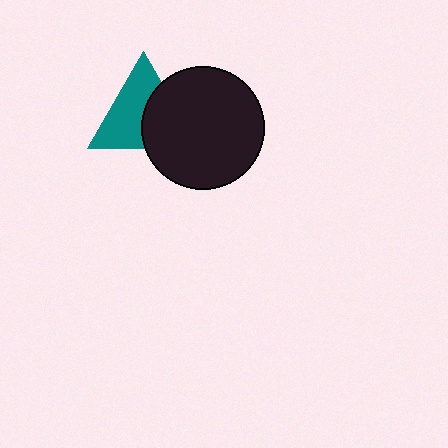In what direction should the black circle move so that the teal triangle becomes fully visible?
The black circle should move right. That is the shortest direction to clear the overlap and leave the teal triangle fully visible.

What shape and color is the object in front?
The object in front is a black circle.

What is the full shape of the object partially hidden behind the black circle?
The partially hidden object is a teal triangle.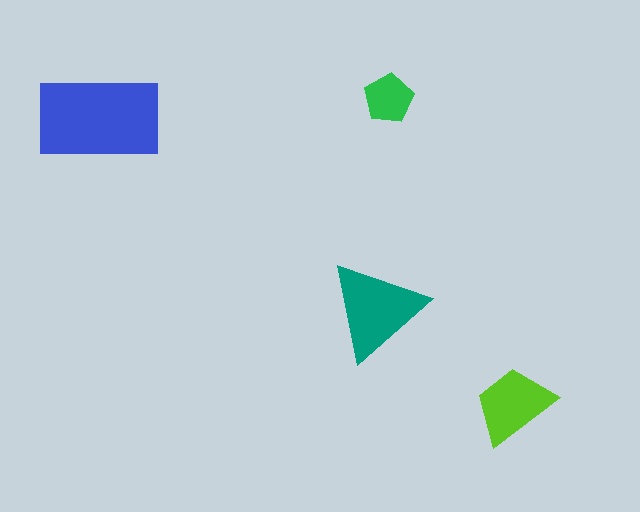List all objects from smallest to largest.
The green pentagon, the lime trapezoid, the teal triangle, the blue rectangle.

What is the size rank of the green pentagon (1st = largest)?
4th.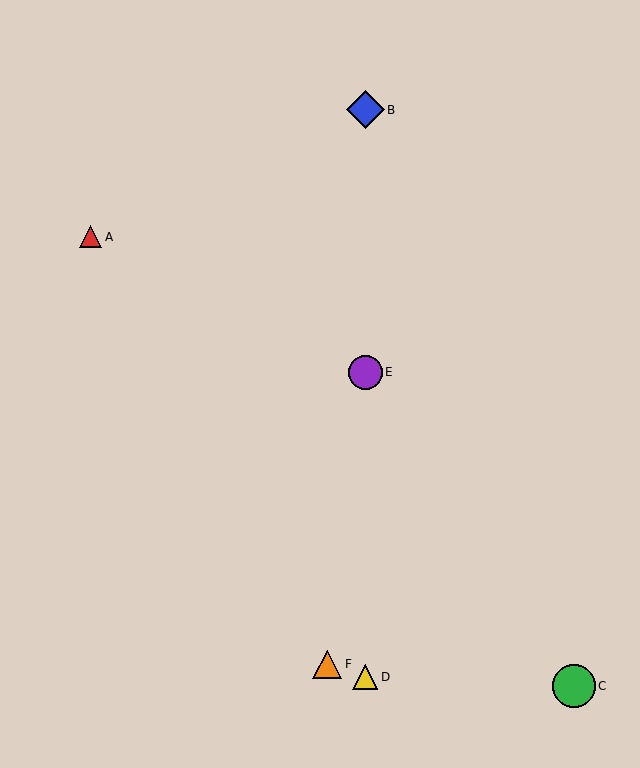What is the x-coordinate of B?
Object B is at x≈365.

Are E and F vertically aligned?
No, E is at x≈365 and F is at x≈327.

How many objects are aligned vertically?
3 objects (B, D, E) are aligned vertically.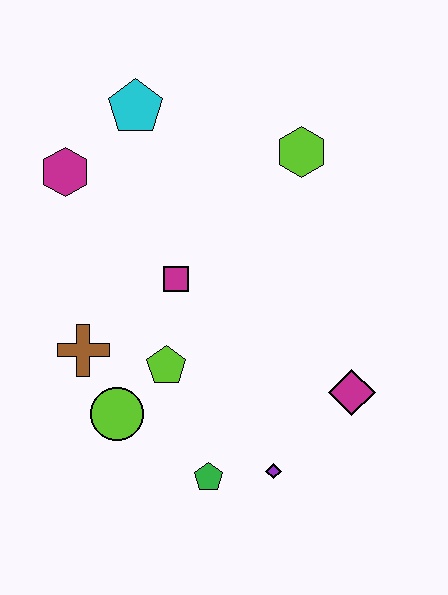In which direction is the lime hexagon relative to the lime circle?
The lime hexagon is above the lime circle.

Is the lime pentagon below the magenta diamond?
No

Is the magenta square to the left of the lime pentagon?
No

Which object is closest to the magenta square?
The lime pentagon is closest to the magenta square.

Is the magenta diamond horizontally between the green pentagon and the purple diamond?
No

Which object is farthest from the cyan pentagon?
The purple diamond is farthest from the cyan pentagon.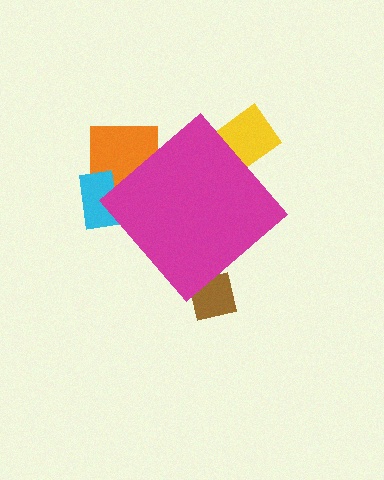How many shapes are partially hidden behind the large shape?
4 shapes are partially hidden.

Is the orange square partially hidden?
Yes, the orange square is partially hidden behind the magenta diamond.